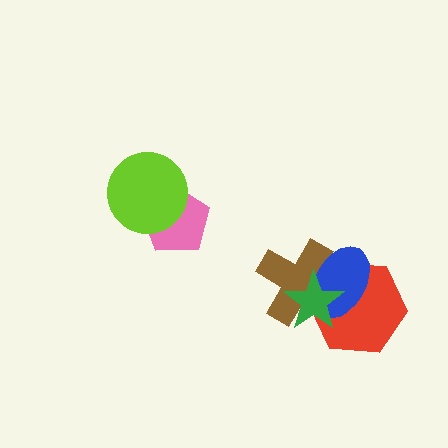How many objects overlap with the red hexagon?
3 objects overlap with the red hexagon.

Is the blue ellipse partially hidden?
Yes, it is partially covered by another shape.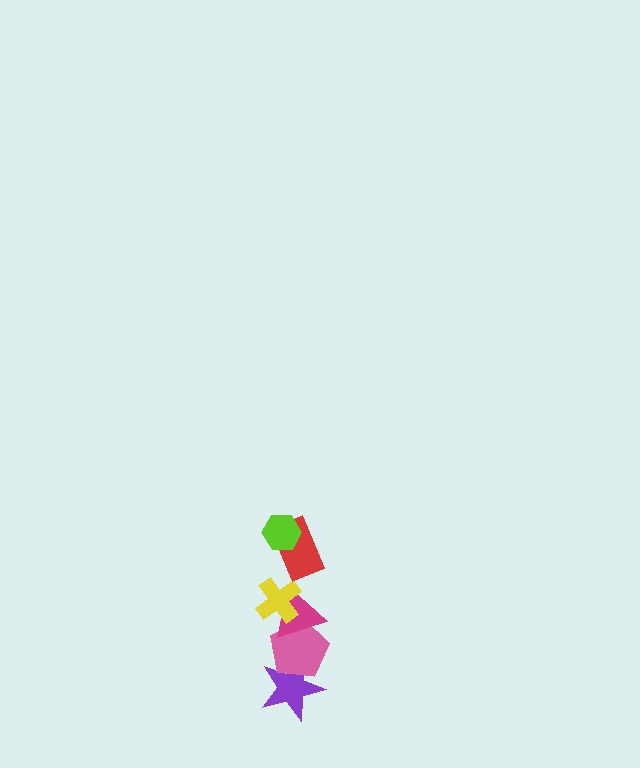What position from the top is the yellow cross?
The yellow cross is 3rd from the top.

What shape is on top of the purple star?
The pink pentagon is on top of the purple star.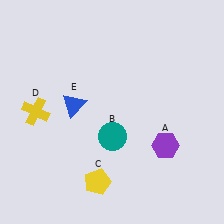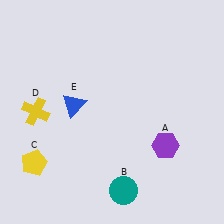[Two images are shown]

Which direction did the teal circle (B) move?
The teal circle (B) moved down.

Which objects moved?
The objects that moved are: the teal circle (B), the yellow pentagon (C).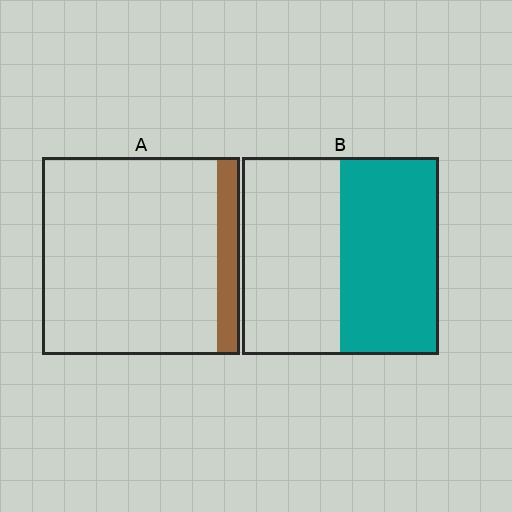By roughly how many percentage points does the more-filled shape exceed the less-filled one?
By roughly 40 percentage points (B over A).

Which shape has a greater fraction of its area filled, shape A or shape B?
Shape B.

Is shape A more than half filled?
No.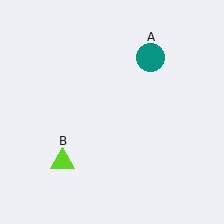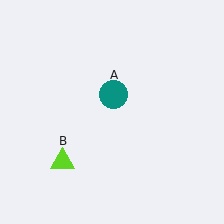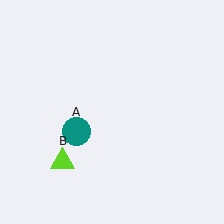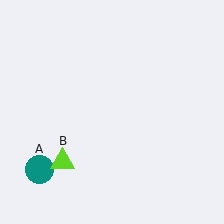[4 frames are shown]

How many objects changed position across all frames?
1 object changed position: teal circle (object A).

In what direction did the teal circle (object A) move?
The teal circle (object A) moved down and to the left.